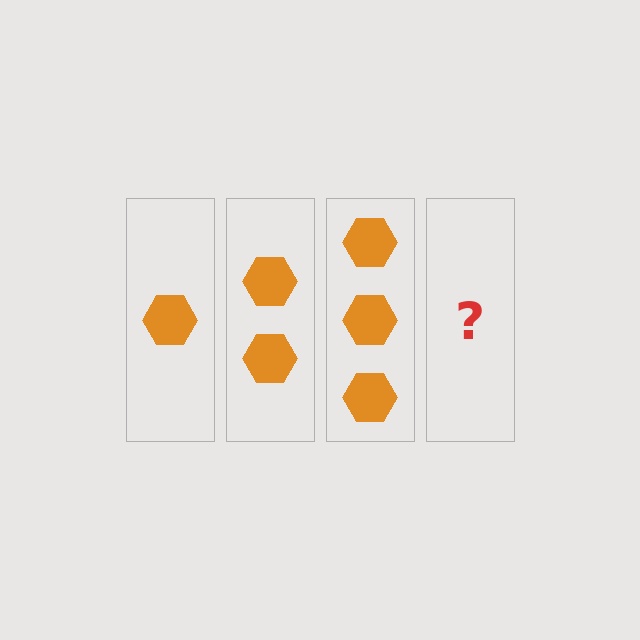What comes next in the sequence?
The next element should be 4 hexagons.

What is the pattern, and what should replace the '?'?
The pattern is that each step adds one more hexagon. The '?' should be 4 hexagons.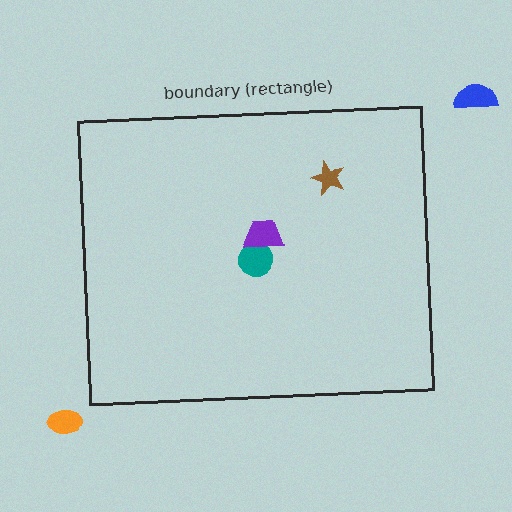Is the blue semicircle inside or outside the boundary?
Outside.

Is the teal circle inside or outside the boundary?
Inside.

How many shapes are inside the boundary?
3 inside, 2 outside.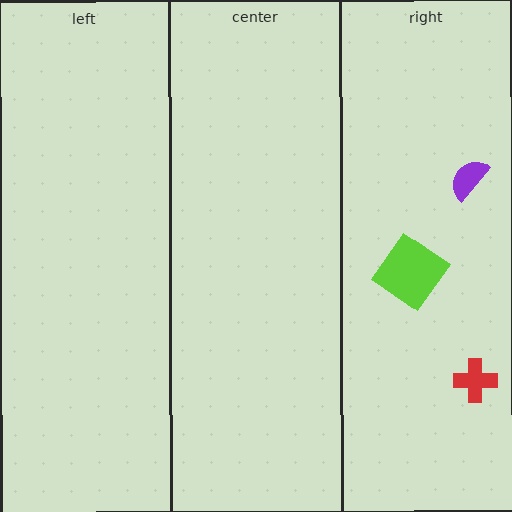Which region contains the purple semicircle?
The right region.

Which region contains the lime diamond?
The right region.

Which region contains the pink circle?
The right region.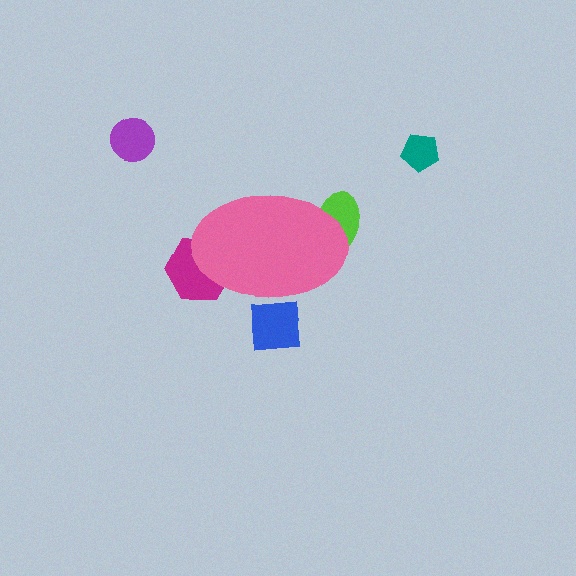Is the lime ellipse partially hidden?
Yes, the lime ellipse is partially hidden behind the pink ellipse.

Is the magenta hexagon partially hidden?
Yes, the magenta hexagon is partially hidden behind the pink ellipse.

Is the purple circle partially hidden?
No, the purple circle is fully visible.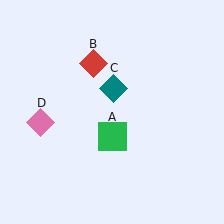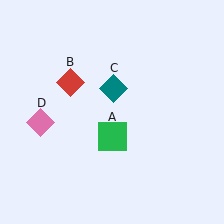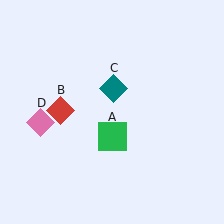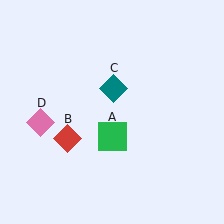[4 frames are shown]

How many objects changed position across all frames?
1 object changed position: red diamond (object B).